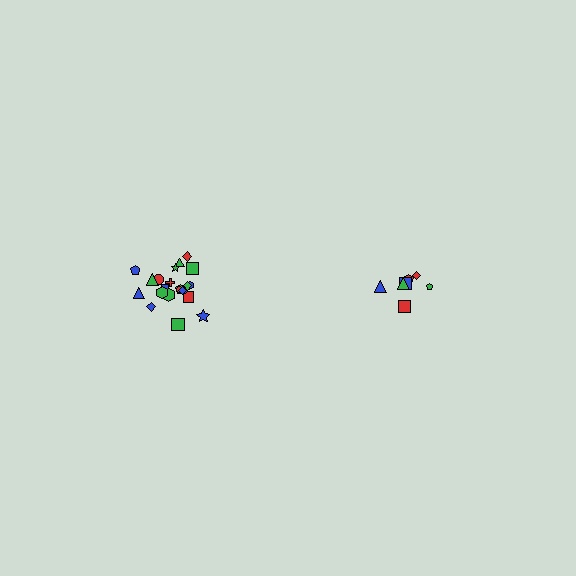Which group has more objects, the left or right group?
The left group.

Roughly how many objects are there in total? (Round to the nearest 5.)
Roughly 30 objects in total.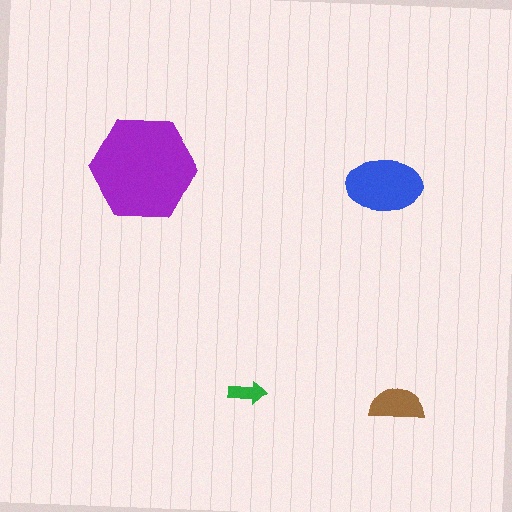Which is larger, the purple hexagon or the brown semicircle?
The purple hexagon.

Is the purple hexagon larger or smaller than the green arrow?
Larger.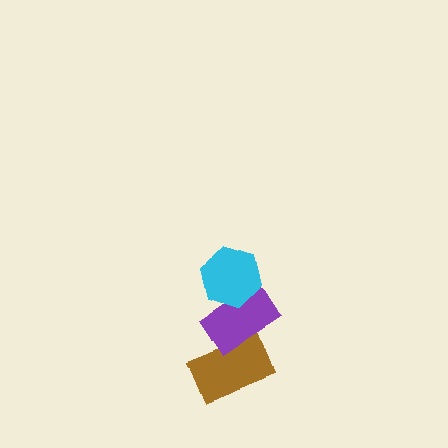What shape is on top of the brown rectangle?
The purple rectangle is on top of the brown rectangle.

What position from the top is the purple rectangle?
The purple rectangle is 2nd from the top.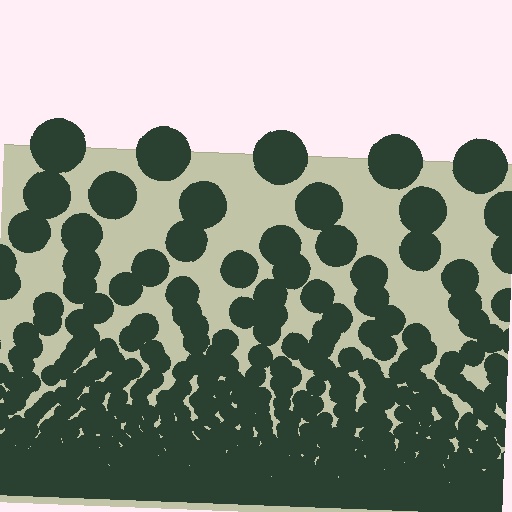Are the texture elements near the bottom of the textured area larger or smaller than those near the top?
Smaller. The gradient is inverted — elements near the bottom are smaller and denser.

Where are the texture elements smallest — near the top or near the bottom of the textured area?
Near the bottom.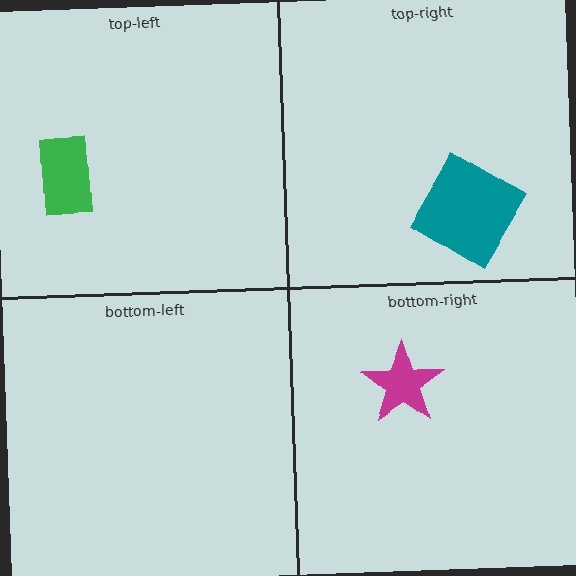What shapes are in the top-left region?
The green rectangle.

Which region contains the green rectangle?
The top-left region.